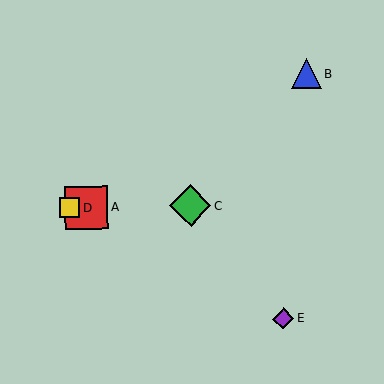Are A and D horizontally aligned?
Yes, both are at y≈208.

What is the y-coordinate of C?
Object C is at y≈206.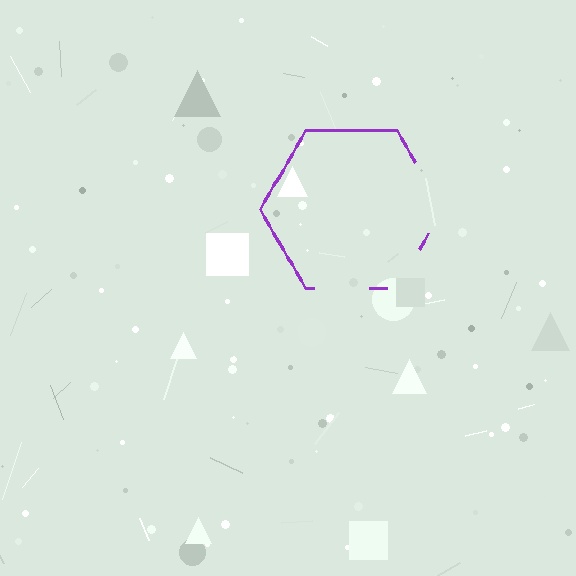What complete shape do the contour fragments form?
The contour fragments form a hexagon.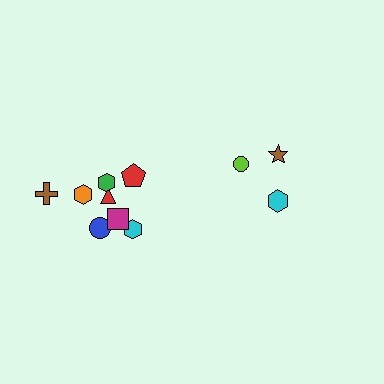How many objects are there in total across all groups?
There are 11 objects.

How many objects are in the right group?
There are 3 objects.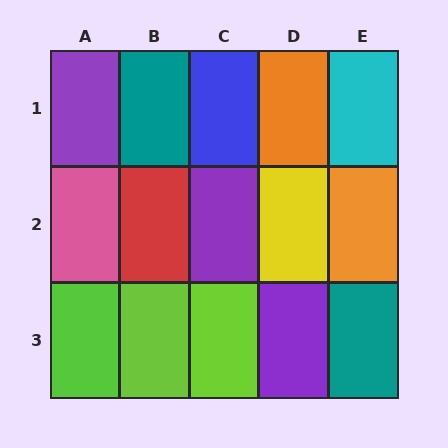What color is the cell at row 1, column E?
Cyan.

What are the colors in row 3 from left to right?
Lime, lime, lime, purple, teal.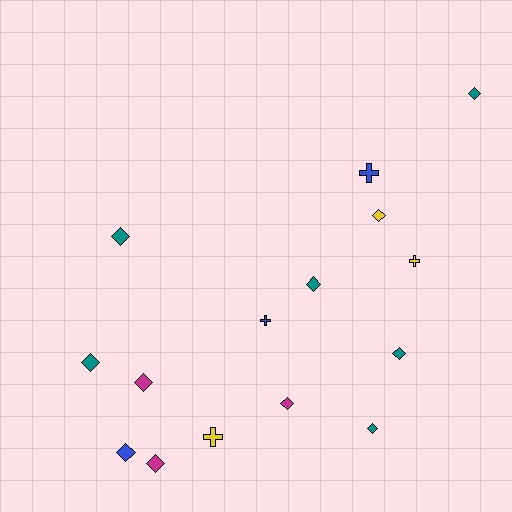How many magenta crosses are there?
There are no magenta crosses.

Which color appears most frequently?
Teal, with 6 objects.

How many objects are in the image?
There are 15 objects.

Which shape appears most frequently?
Diamond, with 11 objects.